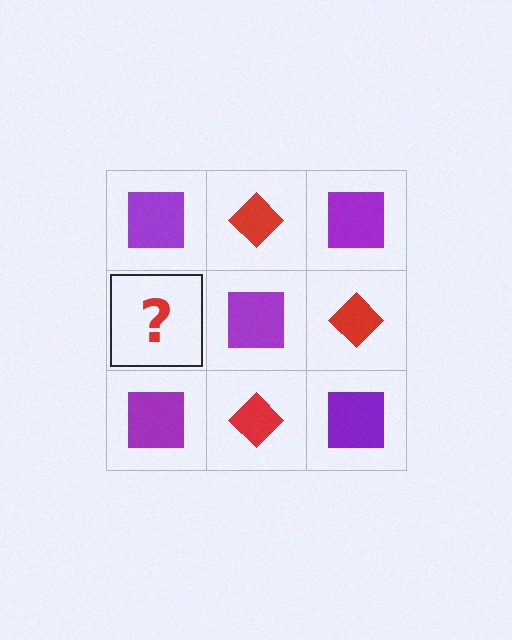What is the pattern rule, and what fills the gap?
The rule is that it alternates purple square and red diamond in a checkerboard pattern. The gap should be filled with a red diamond.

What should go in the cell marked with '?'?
The missing cell should contain a red diamond.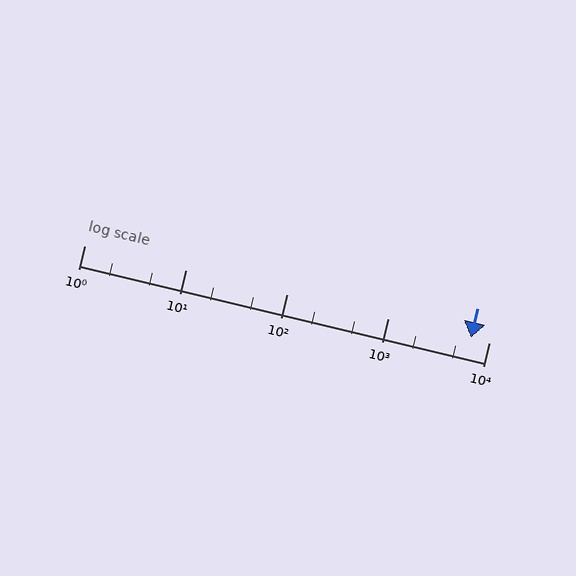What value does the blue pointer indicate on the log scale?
The pointer indicates approximately 6600.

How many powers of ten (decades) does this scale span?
The scale spans 4 decades, from 1 to 10000.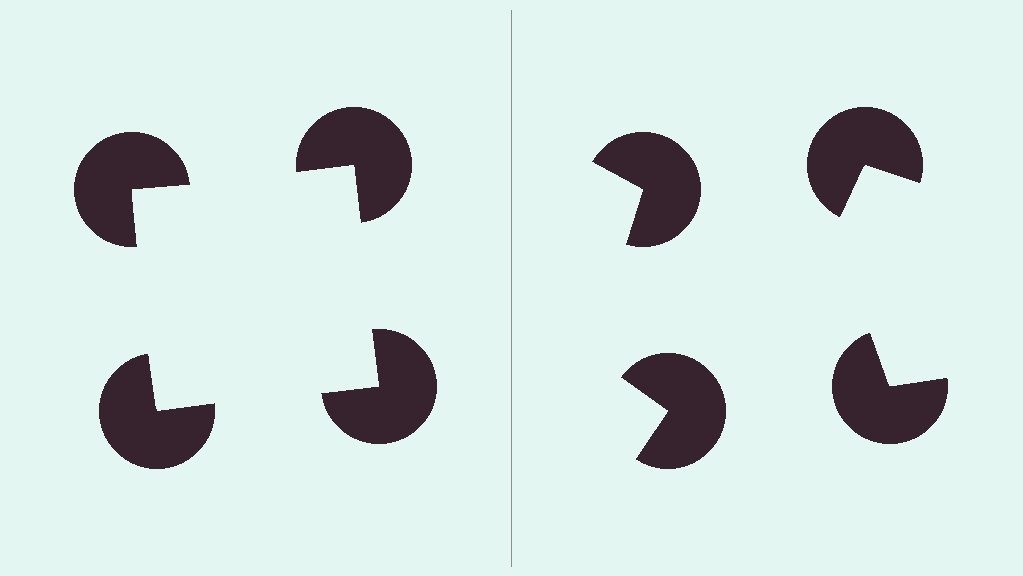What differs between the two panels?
The pac-man discs are positioned identically on both sides; only the wedge orientations differ. On the left they align to a square; on the right they are misaligned.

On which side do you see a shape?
An illusory square appears on the left side. On the right side the wedge cuts are rotated, so no coherent shape forms.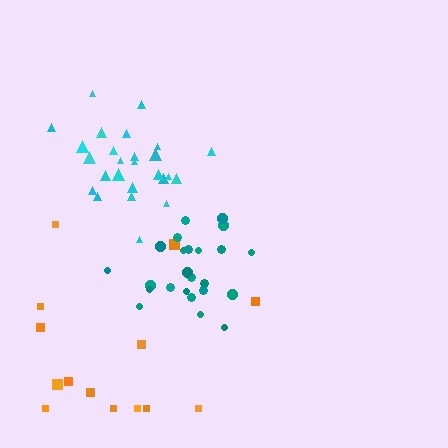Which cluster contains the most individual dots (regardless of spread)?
Cyan (26).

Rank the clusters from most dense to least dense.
cyan, teal, orange.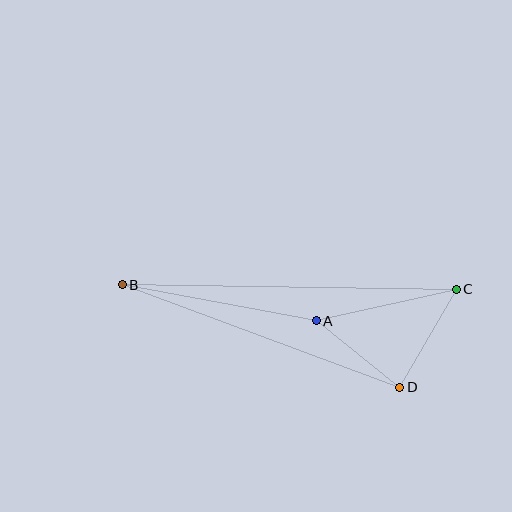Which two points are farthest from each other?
Points B and C are farthest from each other.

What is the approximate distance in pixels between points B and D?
The distance between B and D is approximately 296 pixels.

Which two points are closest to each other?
Points A and D are closest to each other.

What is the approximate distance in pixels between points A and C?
The distance between A and C is approximately 143 pixels.